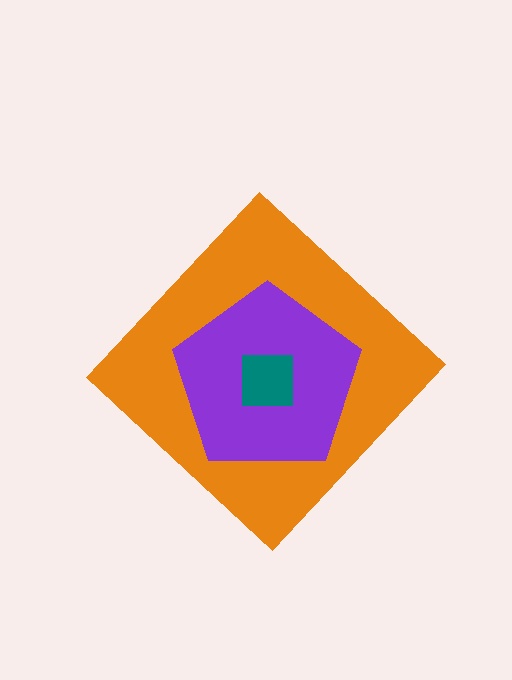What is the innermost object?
The teal square.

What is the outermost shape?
The orange diamond.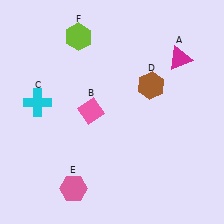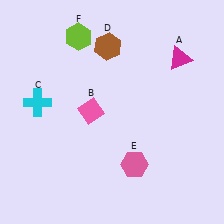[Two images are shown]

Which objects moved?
The objects that moved are: the brown hexagon (D), the pink hexagon (E).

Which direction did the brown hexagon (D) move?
The brown hexagon (D) moved left.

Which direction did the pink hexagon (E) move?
The pink hexagon (E) moved right.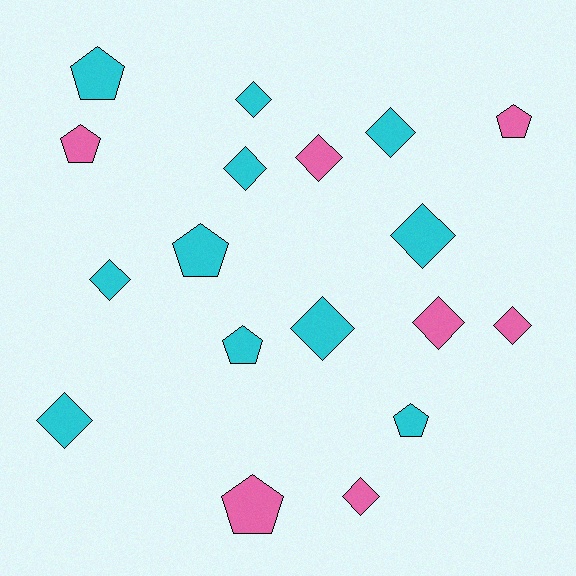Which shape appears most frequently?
Diamond, with 11 objects.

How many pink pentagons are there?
There are 3 pink pentagons.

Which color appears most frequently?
Cyan, with 11 objects.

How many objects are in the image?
There are 18 objects.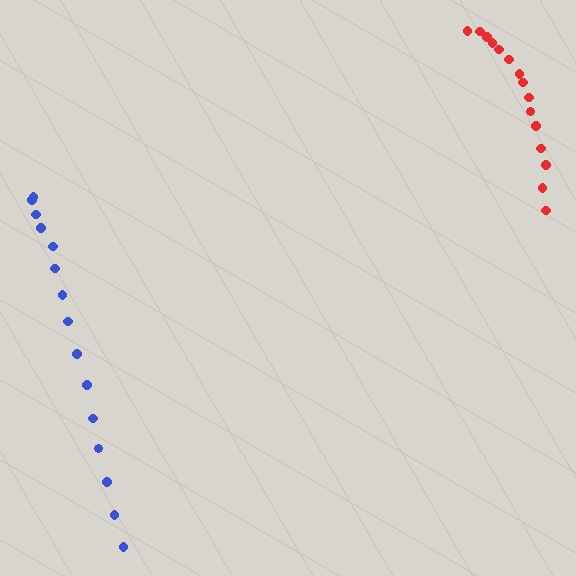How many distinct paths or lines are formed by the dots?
There are 2 distinct paths.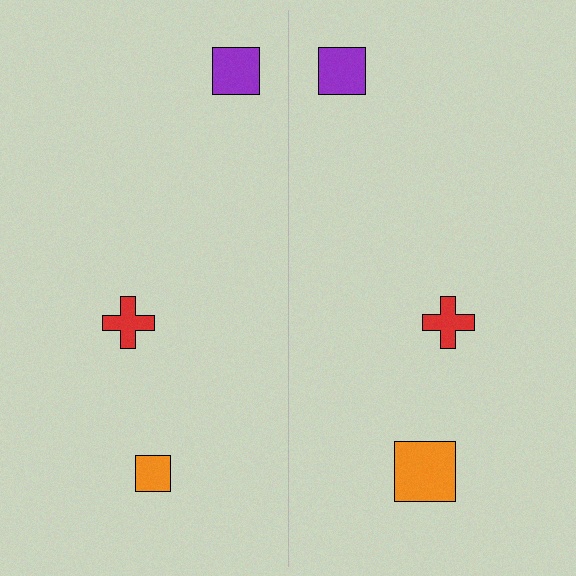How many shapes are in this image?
There are 6 shapes in this image.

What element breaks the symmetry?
The orange square on the right side has a different size than its mirror counterpart.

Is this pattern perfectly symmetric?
No, the pattern is not perfectly symmetric. The orange square on the right side has a different size than its mirror counterpart.